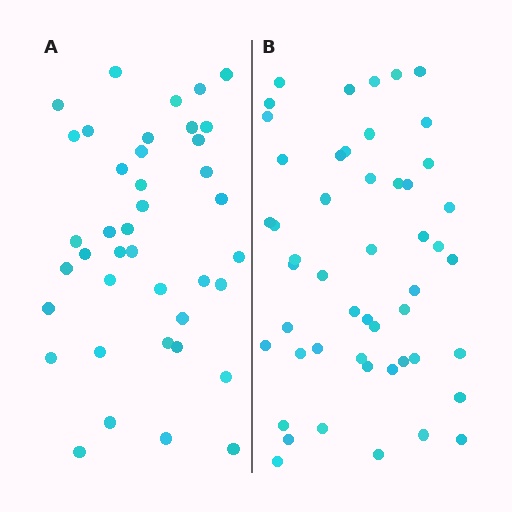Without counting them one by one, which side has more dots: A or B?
Region B (the right region) has more dots.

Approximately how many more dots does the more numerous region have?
Region B has roughly 10 or so more dots than region A.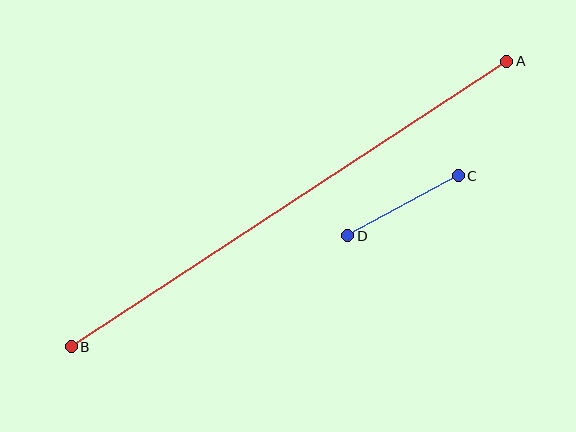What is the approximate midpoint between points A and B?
The midpoint is at approximately (289, 204) pixels.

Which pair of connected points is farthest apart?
Points A and B are farthest apart.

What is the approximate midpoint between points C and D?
The midpoint is at approximately (403, 206) pixels.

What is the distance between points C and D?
The distance is approximately 126 pixels.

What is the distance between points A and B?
The distance is approximately 521 pixels.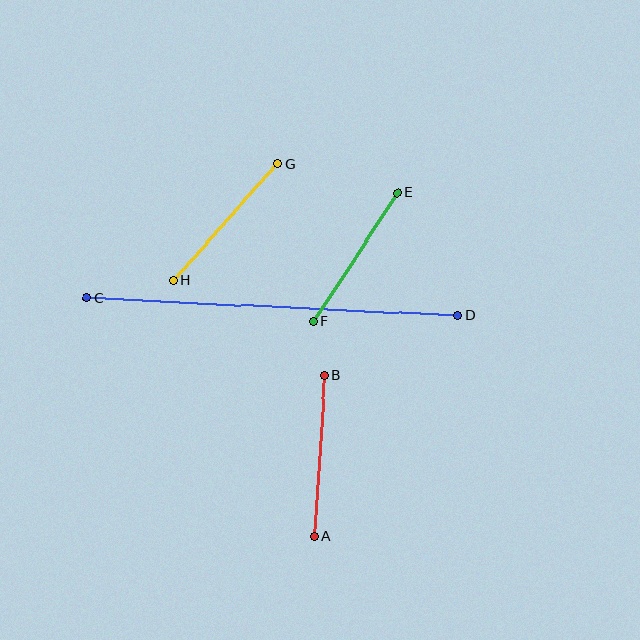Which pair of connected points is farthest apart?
Points C and D are farthest apart.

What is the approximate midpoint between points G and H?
The midpoint is at approximately (225, 222) pixels.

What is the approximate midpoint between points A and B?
The midpoint is at approximately (320, 456) pixels.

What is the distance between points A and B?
The distance is approximately 162 pixels.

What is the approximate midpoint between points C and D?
The midpoint is at approximately (272, 307) pixels.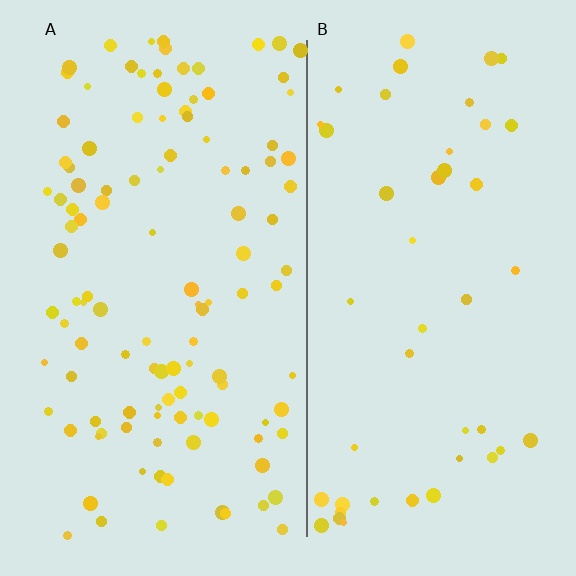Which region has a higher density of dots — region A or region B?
A (the left).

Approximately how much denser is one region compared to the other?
Approximately 2.5× — region A over region B.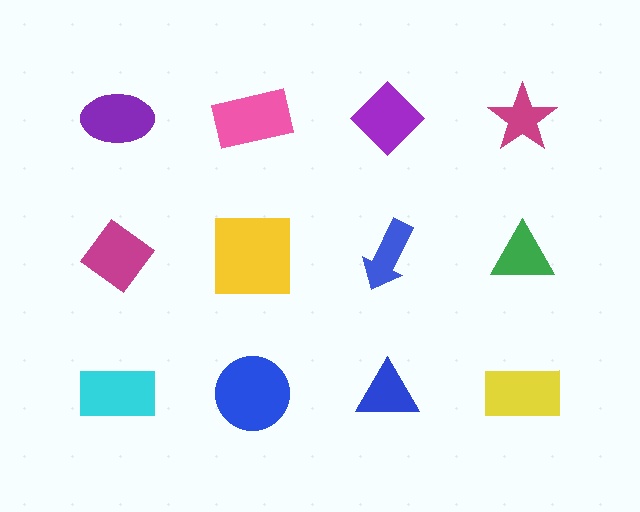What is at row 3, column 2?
A blue circle.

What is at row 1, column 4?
A magenta star.